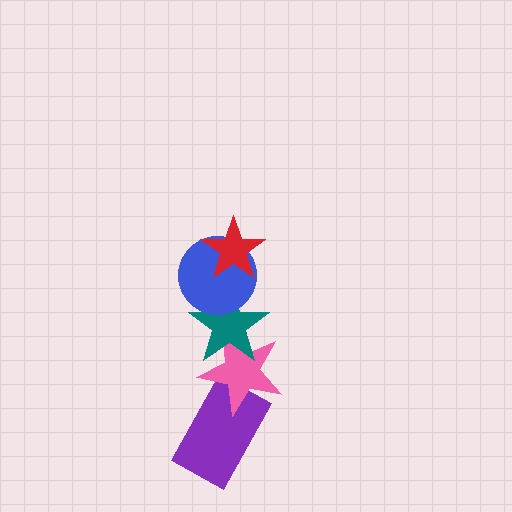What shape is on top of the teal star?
The blue circle is on top of the teal star.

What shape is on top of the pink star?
The teal star is on top of the pink star.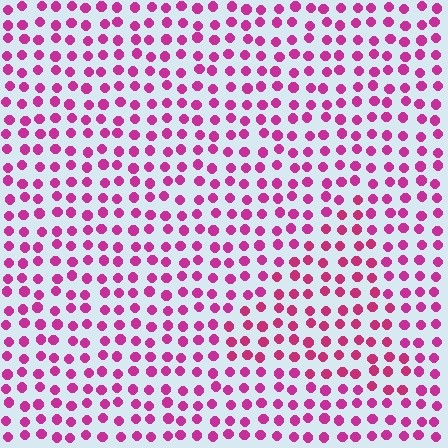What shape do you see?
I see a triangle.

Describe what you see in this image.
The image is filled with small magenta elements in a uniform arrangement. A triangle-shaped region is visible where the elements are tinted to a slightly different hue, forming a subtle color boundary.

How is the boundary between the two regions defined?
The boundary is defined purely by a slight shift in hue (about 14 degrees). Spacing, size, and orientation are identical on both sides.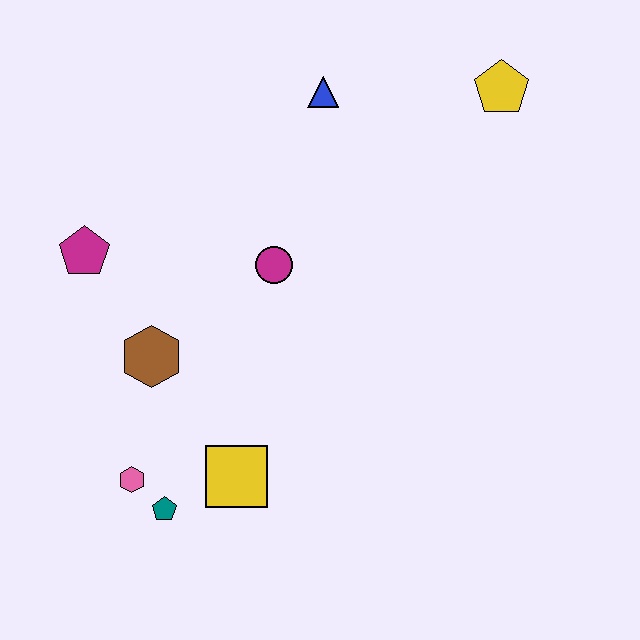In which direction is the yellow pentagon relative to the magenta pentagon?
The yellow pentagon is to the right of the magenta pentagon.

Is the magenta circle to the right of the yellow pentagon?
No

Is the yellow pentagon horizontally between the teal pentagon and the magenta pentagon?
No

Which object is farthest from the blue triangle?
The teal pentagon is farthest from the blue triangle.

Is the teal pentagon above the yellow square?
No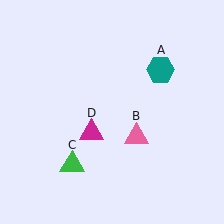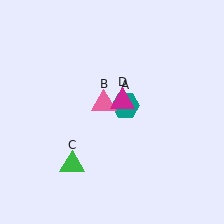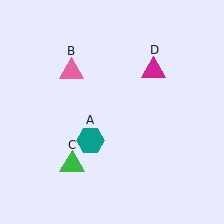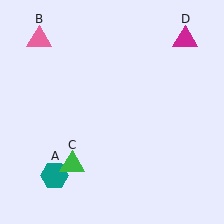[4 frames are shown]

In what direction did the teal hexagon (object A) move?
The teal hexagon (object A) moved down and to the left.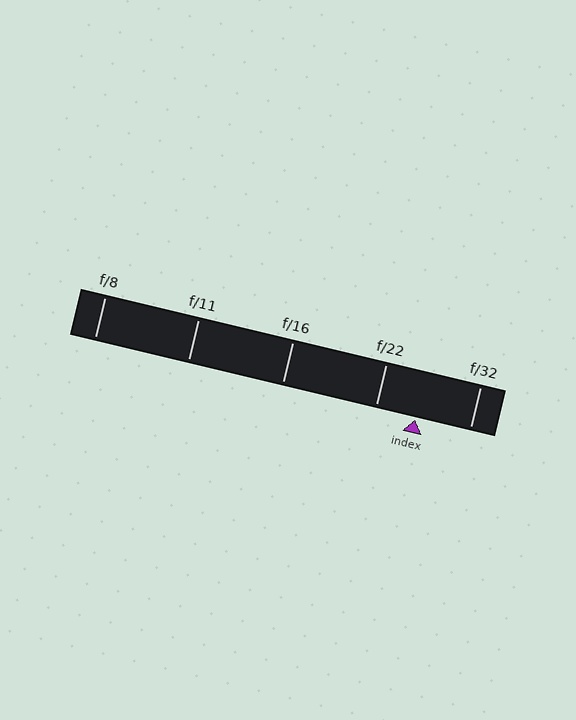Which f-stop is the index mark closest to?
The index mark is closest to f/22.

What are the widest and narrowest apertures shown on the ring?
The widest aperture shown is f/8 and the narrowest is f/32.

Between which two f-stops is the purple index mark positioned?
The index mark is between f/22 and f/32.